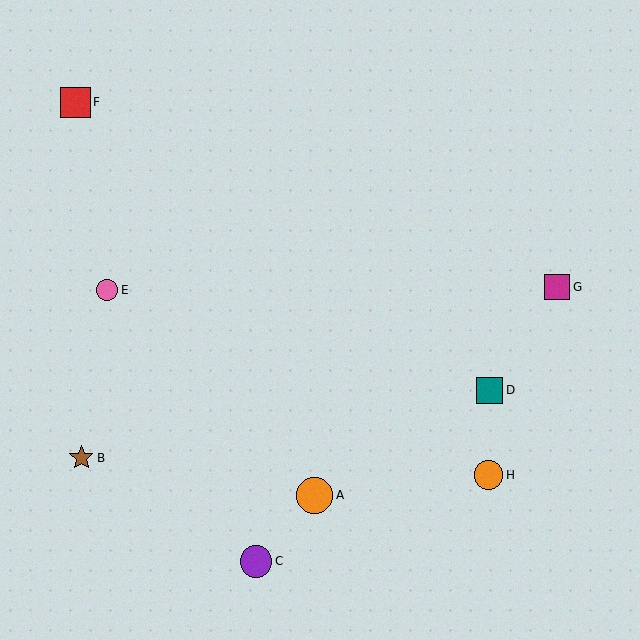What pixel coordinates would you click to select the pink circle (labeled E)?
Click at (107, 290) to select the pink circle E.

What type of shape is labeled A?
Shape A is an orange circle.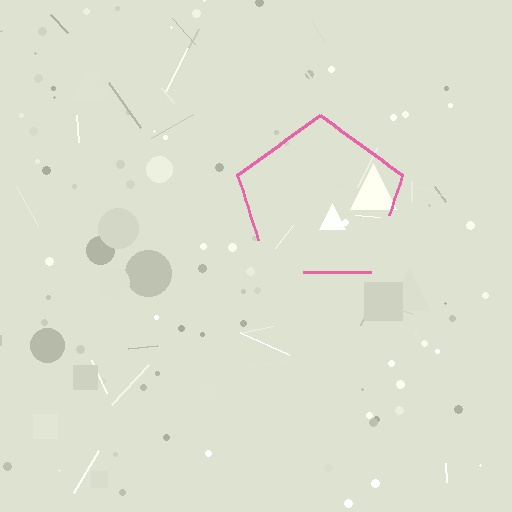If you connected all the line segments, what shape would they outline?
They would outline a pentagon.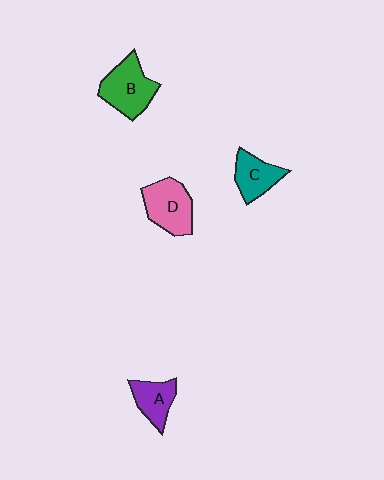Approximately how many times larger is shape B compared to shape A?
Approximately 1.5 times.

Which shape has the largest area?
Shape B (green).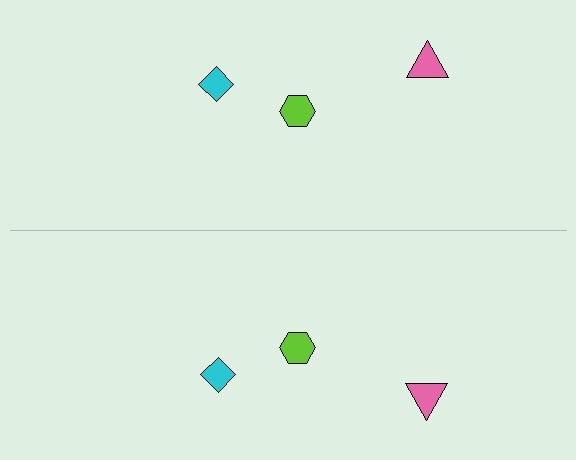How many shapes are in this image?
There are 6 shapes in this image.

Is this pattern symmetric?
Yes, this pattern has bilateral (reflection) symmetry.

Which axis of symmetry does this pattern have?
The pattern has a horizontal axis of symmetry running through the center of the image.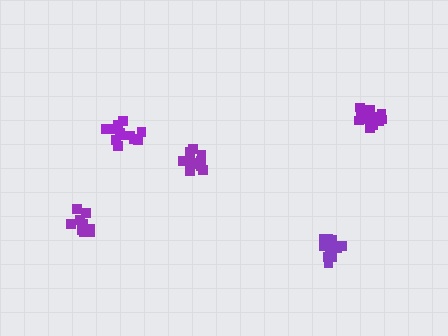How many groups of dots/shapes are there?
There are 5 groups.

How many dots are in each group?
Group 1: 10 dots, Group 2: 13 dots, Group 3: 13 dots, Group 4: 14 dots, Group 5: 15 dots (65 total).